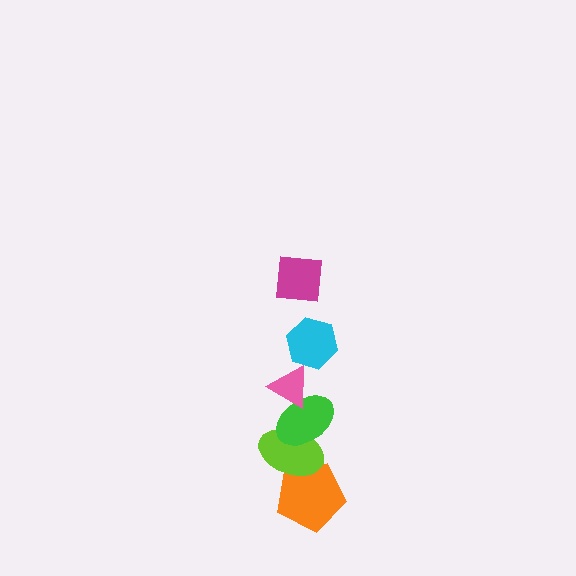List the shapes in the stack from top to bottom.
From top to bottom: the magenta square, the cyan hexagon, the pink triangle, the green ellipse, the lime ellipse, the orange pentagon.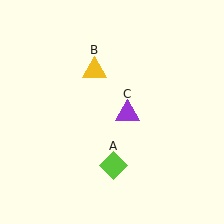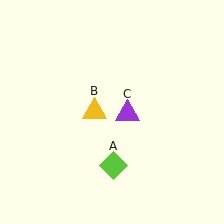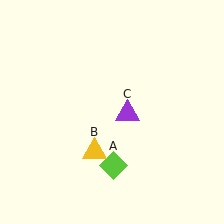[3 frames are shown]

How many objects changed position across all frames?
1 object changed position: yellow triangle (object B).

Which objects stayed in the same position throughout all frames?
Lime diamond (object A) and purple triangle (object C) remained stationary.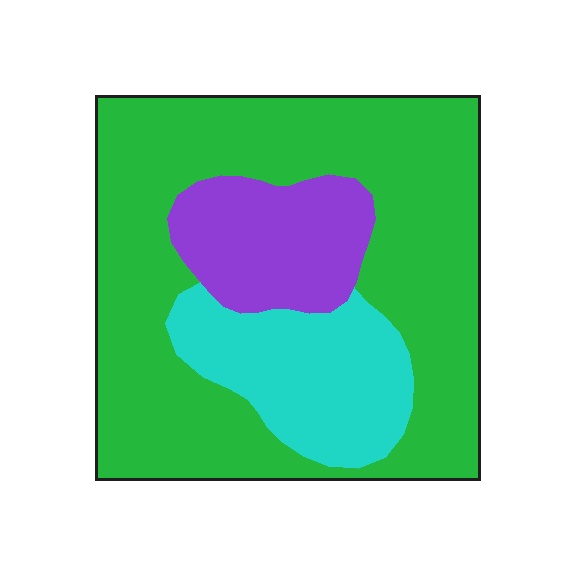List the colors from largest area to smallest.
From largest to smallest: green, cyan, purple.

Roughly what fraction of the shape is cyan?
Cyan covers roughly 20% of the shape.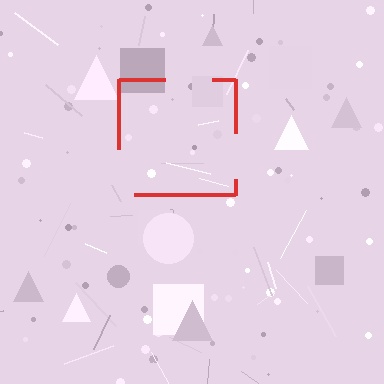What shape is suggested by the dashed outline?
The dashed outline suggests a square.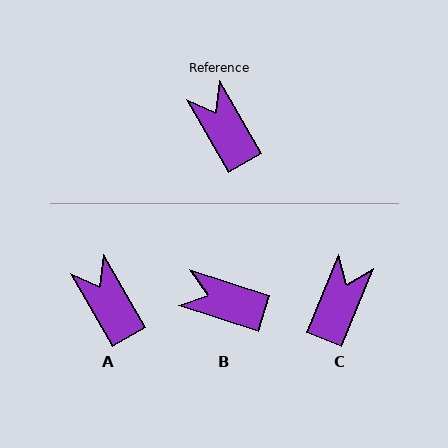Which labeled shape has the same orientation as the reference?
A.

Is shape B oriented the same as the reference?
No, it is off by about 42 degrees.